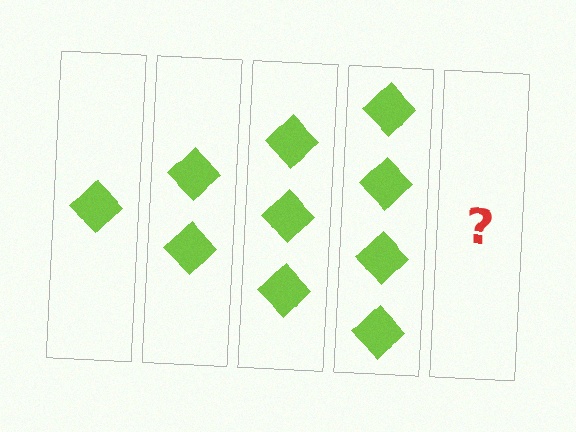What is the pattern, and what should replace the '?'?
The pattern is that each step adds one more diamond. The '?' should be 5 diamonds.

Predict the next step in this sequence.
The next step is 5 diamonds.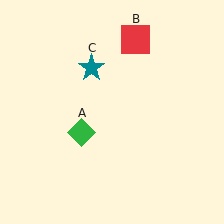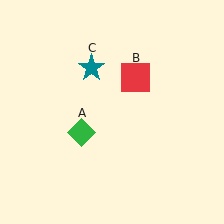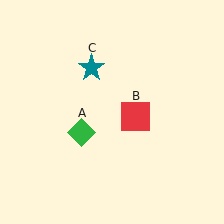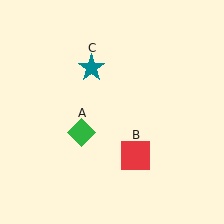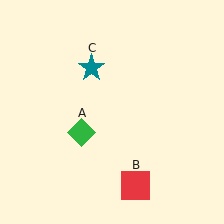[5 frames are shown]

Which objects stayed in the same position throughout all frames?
Green diamond (object A) and teal star (object C) remained stationary.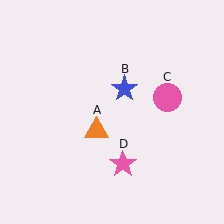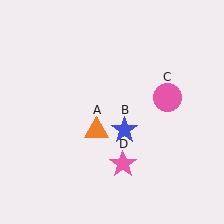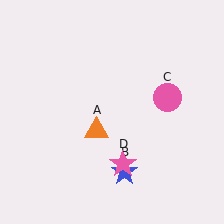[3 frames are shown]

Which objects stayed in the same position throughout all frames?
Orange triangle (object A) and pink circle (object C) and pink star (object D) remained stationary.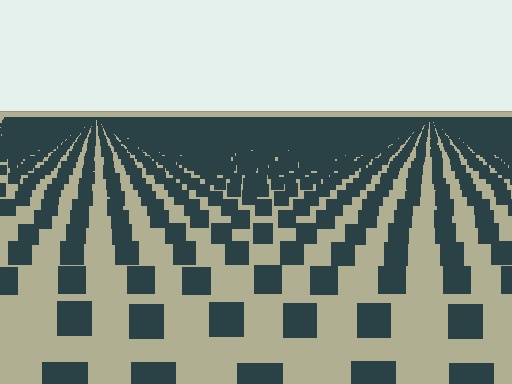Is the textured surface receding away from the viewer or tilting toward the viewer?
The surface is receding away from the viewer. Texture elements get smaller and denser toward the top.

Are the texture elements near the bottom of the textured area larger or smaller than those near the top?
Larger. Near the bottom, elements are closer to the viewer and appear at a bigger on-screen size.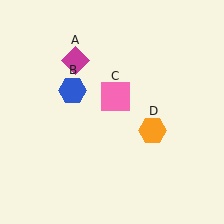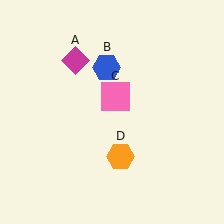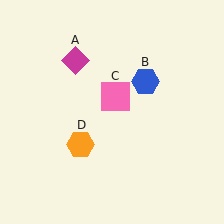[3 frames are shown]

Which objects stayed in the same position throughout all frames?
Magenta diamond (object A) and pink square (object C) remained stationary.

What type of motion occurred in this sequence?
The blue hexagon (object B), orange hexagon (object D) rotated clockwise around the center of the scene.